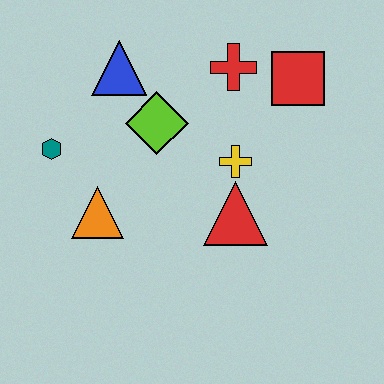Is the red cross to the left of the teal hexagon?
No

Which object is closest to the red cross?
The red square is closest to the red cross.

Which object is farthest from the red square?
The teal hexagon is farthest from the red square.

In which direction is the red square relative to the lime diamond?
The red square is to the right of the lime diamond.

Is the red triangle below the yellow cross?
Yes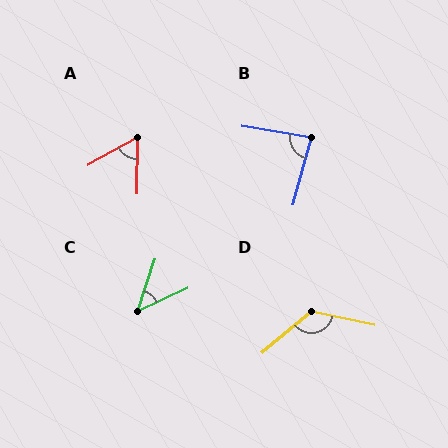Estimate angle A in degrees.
Approximately 60 degrees.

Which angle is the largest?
D, at approximately 128 degrees.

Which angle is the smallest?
C, at approximately 47 degrees.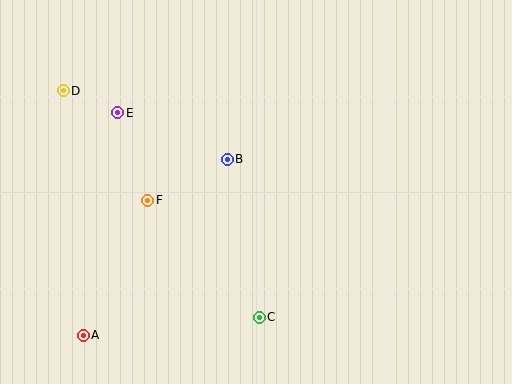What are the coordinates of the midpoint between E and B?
The midpoint between E and B is at (173, 136).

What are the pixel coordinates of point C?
Point C is at (259, 317).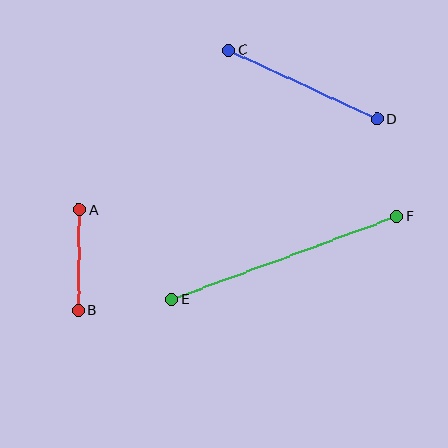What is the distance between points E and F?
The distance is approximately 240 pixels.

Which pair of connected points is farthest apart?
Points E and F are farthest apart.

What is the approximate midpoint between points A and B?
The midpoint is at approximately (79, 260) pixels.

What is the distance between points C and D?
The distance is approximately 163 pixels.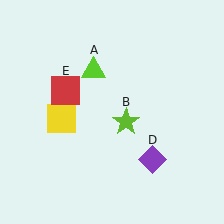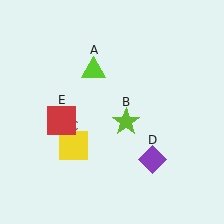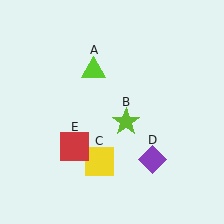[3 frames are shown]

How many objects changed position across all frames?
2 objects changed position: yellow square (object C), red square (object E).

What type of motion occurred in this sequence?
The yellow square (object C), red square (object E) rotated counterclockwise around the center of the scene.